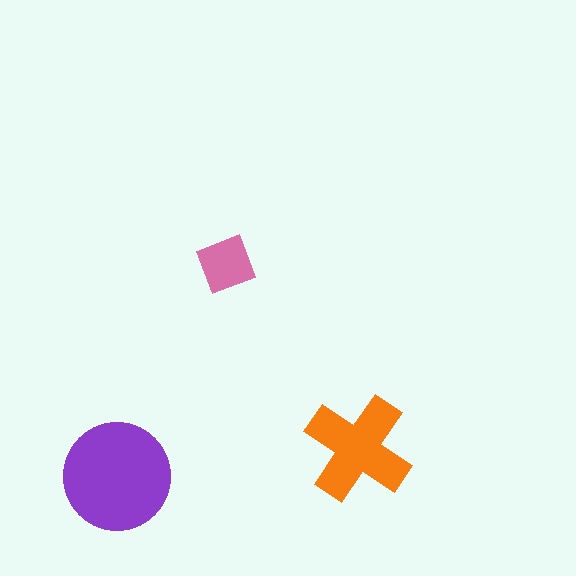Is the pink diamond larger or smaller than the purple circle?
Smaller.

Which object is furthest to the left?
The purple circle is leftmost.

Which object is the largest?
The purple circle.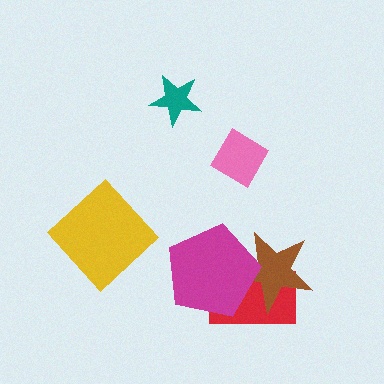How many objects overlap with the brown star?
2 objects overlap with the brown star.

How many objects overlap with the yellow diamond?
0 objects overlap with the yellow diamond.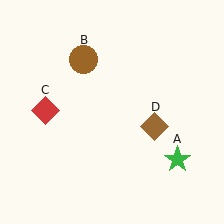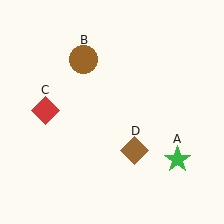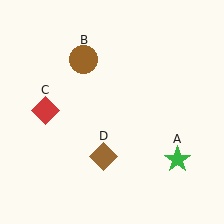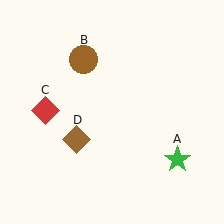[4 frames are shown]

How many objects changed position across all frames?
1 object changed position: brown diamond (object D).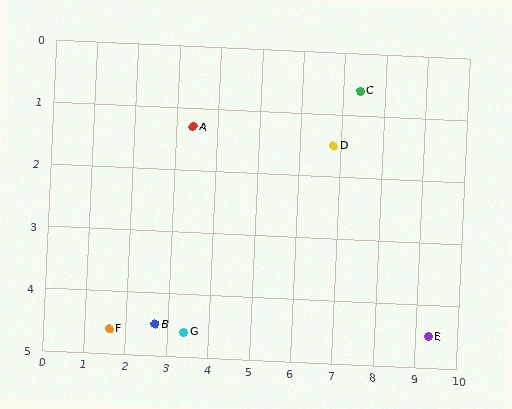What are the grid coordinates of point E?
Point E is at approximately (9.3, 4.5).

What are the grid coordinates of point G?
Point G is at approximately (3.4, 4.6).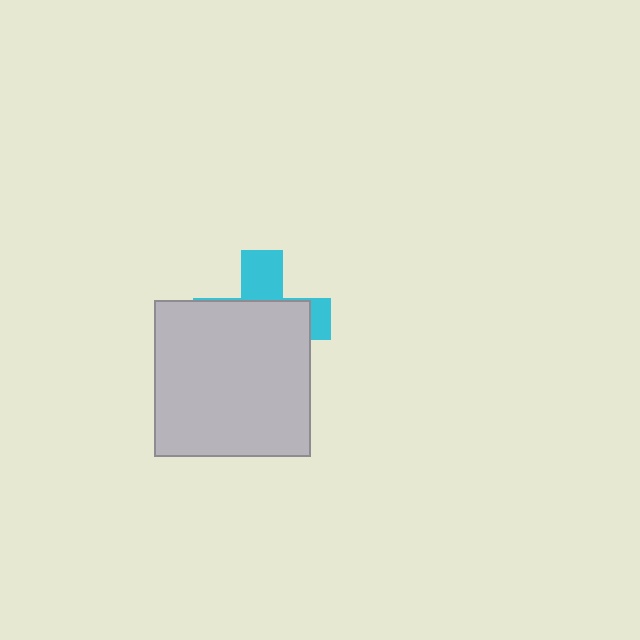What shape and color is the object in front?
The object in front is a light gray square.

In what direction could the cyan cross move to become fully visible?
The cyan cross could move up. That would shift it out from behind the light gray square entirely.